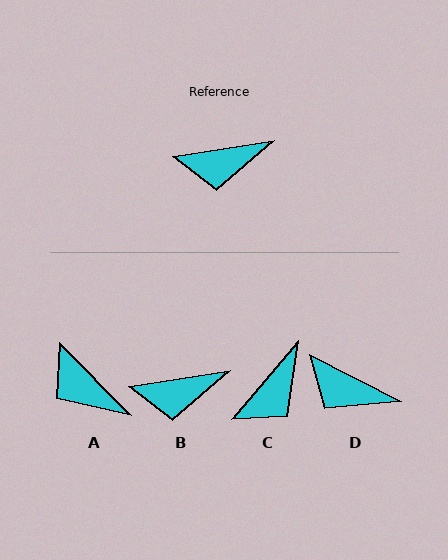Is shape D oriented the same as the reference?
No, it is off by about 36 degrees.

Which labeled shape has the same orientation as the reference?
B.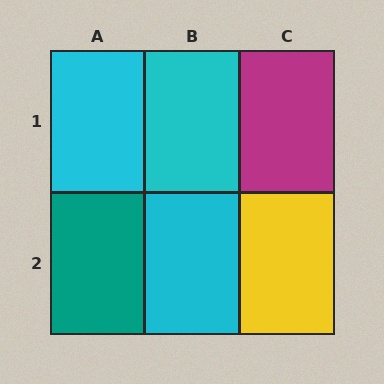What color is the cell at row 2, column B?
Cyan.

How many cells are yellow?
1 cell is yellow.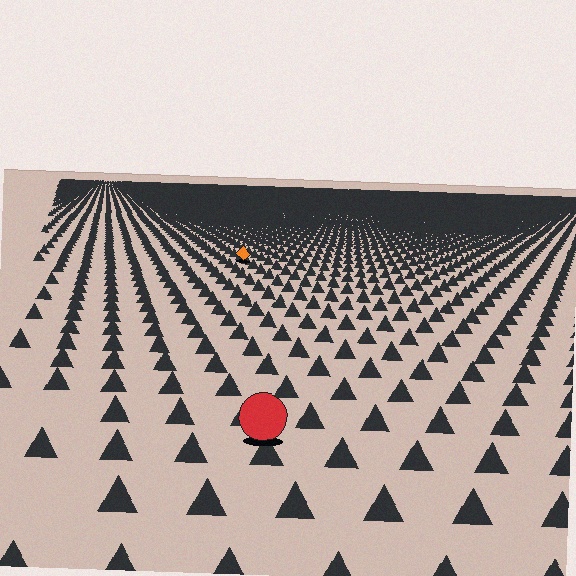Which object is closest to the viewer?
The red circle is closest. The texture marks near it are larger and more spread out.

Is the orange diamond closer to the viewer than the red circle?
No. The red circle is closer — you can tell from the texture gradient: the ground texture is coarser near it.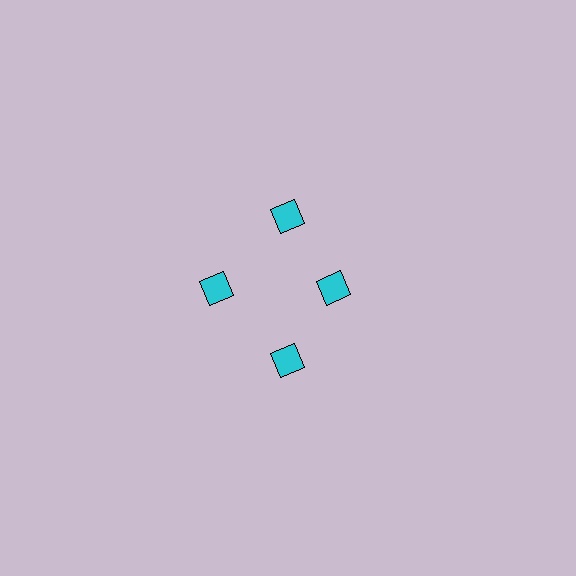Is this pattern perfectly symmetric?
No. The 4 cyan diamonds are arranged in a ring, but one element near the 3 o'clock position is pulled inward toward the center, breaking the 4-fold rotational symmetry.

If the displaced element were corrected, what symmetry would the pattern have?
It would have 4-fold rotational symmetry — the pattern would map onto itself every 90 degrees.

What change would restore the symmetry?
The symmetry would be restored by moving it outward, back onto the ring so that all 4 diamonds sit at equal angles and equal distance from the center.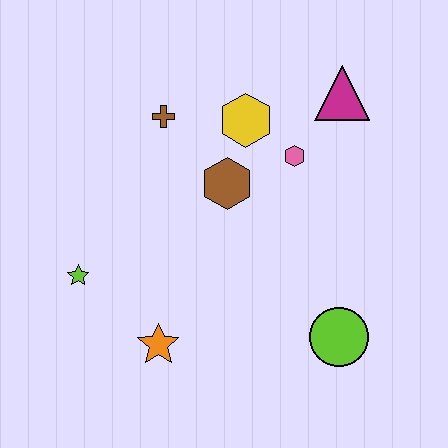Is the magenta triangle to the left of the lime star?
No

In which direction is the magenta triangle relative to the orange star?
The magenta triangle is above the orange star.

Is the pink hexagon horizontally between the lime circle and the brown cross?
Yes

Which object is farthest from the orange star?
The magenta triangle is farthest from the orange star.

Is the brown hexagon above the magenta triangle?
No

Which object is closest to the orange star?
The lime star is closest to the orange star.